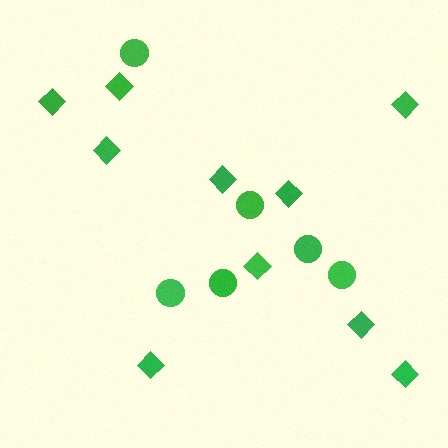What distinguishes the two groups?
There are 2 groups: one group of diamonds (10) and one group of circles (6).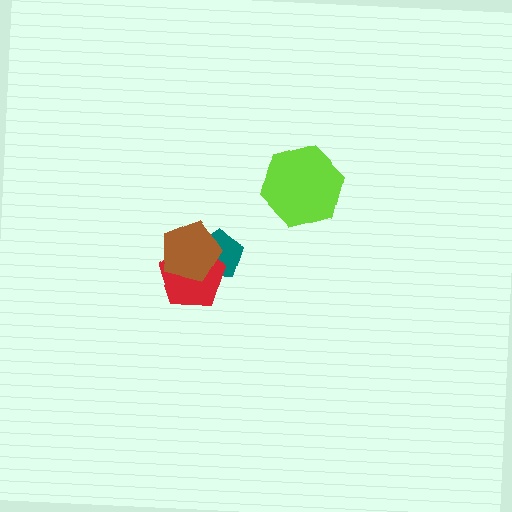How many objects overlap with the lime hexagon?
0 objects overlap with the lime hexagon.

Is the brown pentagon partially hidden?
No, no other shape covers it.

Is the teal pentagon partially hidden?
Yes, it is partially covered by another shape.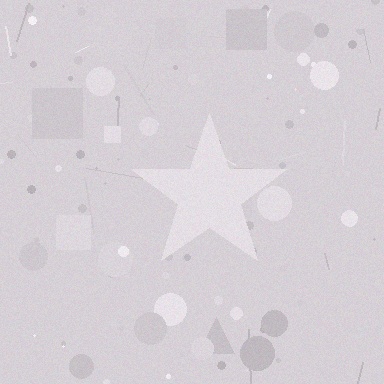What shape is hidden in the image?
A star is hidden in the image.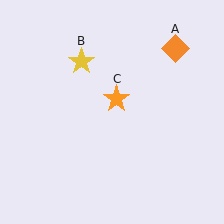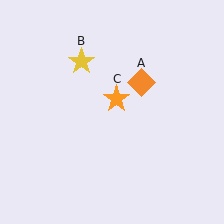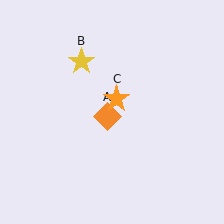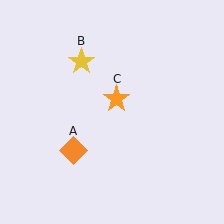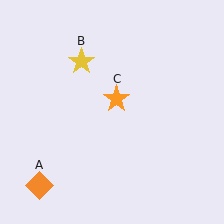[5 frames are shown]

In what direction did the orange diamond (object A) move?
The orange diamond (object A) moved down and to the left.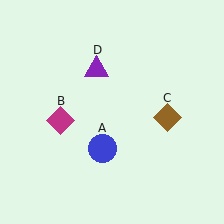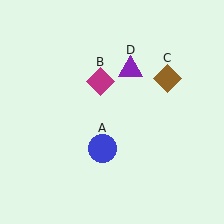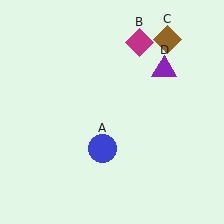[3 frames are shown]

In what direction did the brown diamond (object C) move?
The brown diamond (object C) moved up.